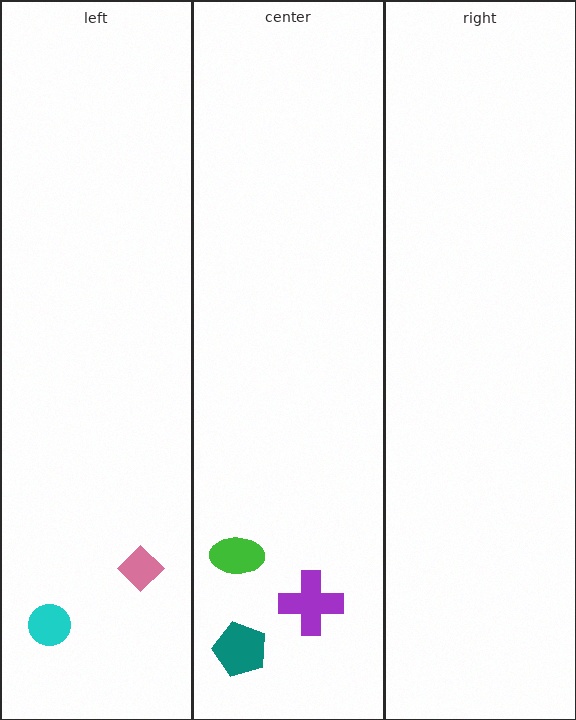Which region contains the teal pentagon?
The center region.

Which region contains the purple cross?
The center region.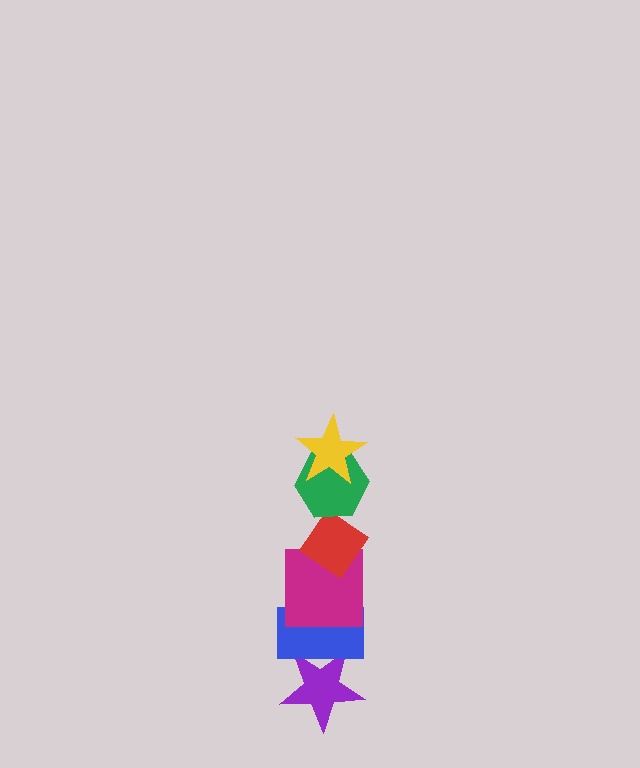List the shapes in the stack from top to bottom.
From top to bottom: the yellow star, the green hexagon, the red diamond, the magenta square, the blue rectangle, the purple star.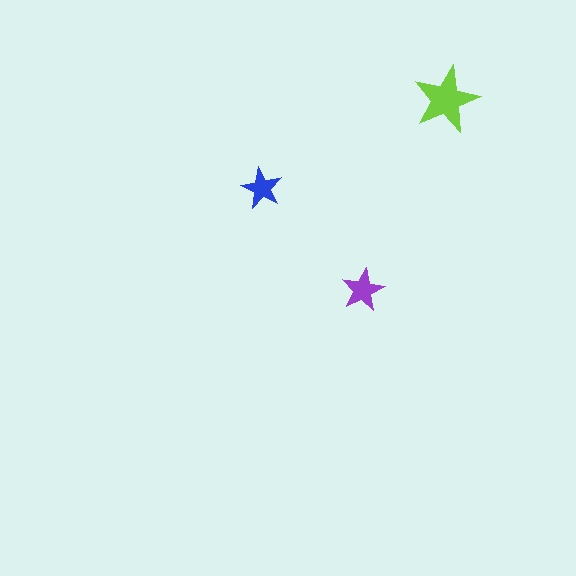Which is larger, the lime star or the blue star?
The lime one.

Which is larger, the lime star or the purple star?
The lime one.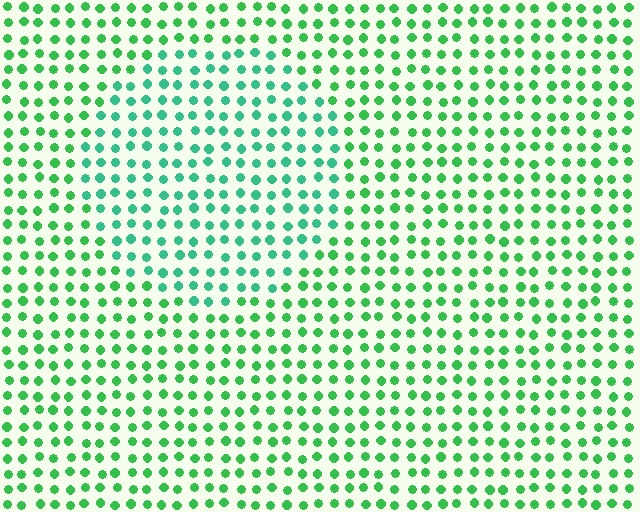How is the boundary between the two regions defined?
The boundary is defined purely by a slight shift in hue (about 27 degrees). Spacing, size, and orientation are identical on both sides.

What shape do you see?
I see a circle.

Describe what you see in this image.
The image is filled with small green elements in a uniform arrangement. A circle-shaped region is visible where the elements are tinted to a slightly different hue, forming a subtle color boundary.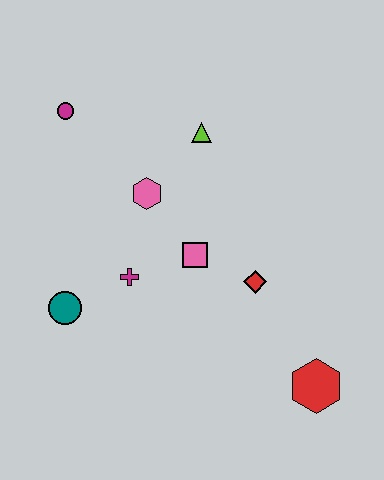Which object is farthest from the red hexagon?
The magenta circle is farthest from the red hexagon.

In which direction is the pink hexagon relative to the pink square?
The pink hexagon is above the pink square.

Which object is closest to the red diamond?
The pink square is closest to the red diamond.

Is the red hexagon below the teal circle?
Yes